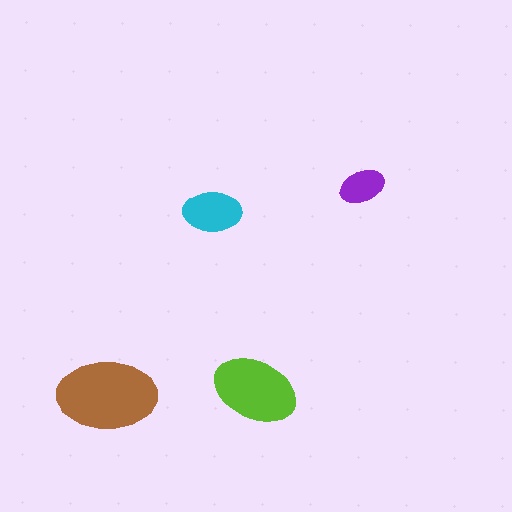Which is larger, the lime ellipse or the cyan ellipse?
The lime one.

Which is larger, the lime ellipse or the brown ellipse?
The brown one.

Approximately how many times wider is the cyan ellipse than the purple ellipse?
About 1.5 times wider.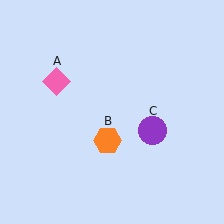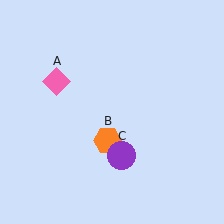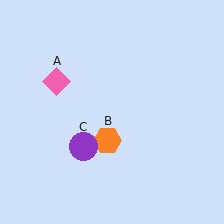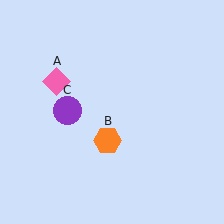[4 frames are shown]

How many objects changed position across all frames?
1 object changed position: purple circle (object C).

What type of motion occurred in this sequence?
The purple circle (object C) rotated clockwise around the center of the scene.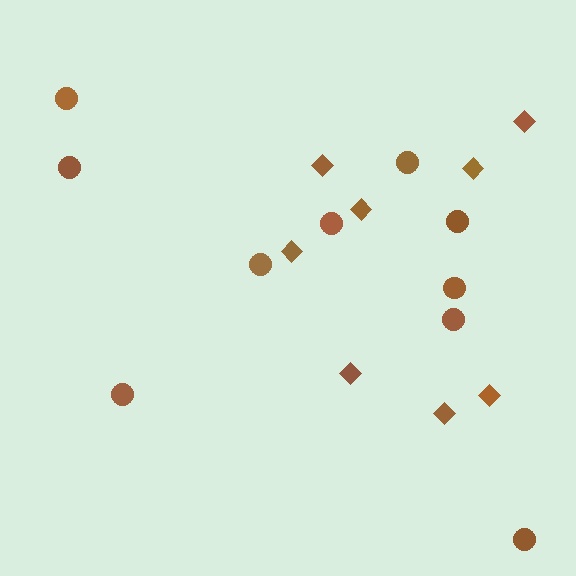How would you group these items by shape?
There are 2 groups: one group of diamonds (8) and one group of circles (10).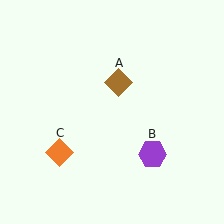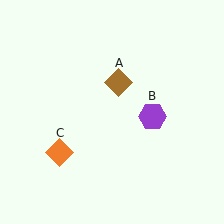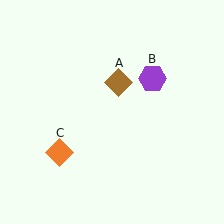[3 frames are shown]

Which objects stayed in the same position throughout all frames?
Brown diamond (object A) and orange diamond (object C) remained stationary.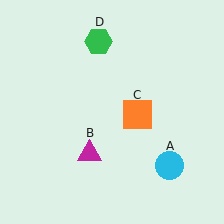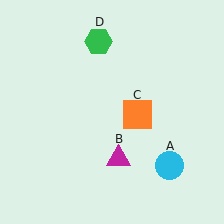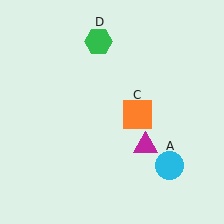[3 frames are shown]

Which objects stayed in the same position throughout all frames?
Cyan circle (object A) and orange square (object C) and green hexagon (object D) remained stationary.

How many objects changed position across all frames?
1 object changed position: magenta triangle (object B).